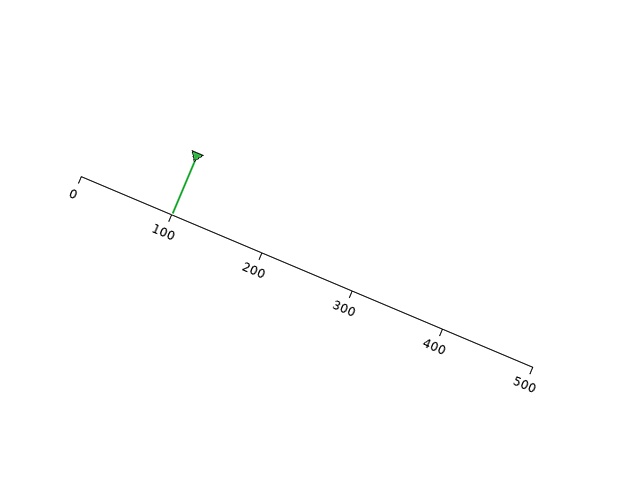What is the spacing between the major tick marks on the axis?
The major ticks are spaced 100 apart.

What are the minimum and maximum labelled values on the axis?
The axis runs from 0 to 500.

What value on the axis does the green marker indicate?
The marker indicates approximately 100.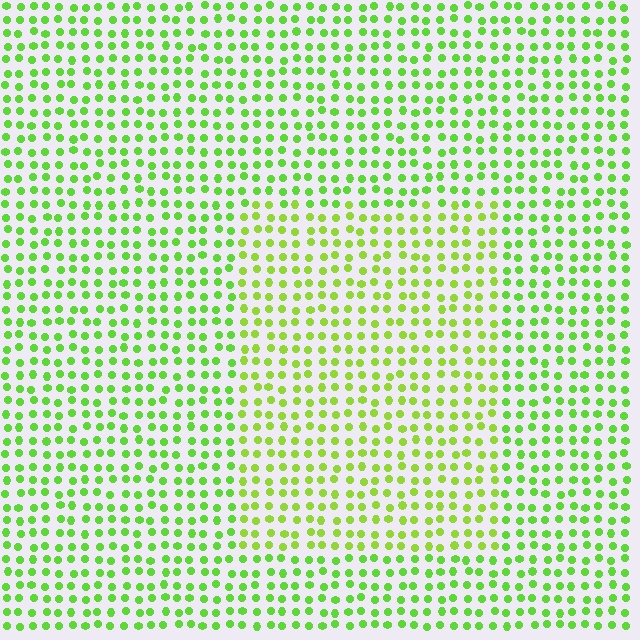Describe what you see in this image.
The image is filled with small lime elements in a uniform arrangement. A rectangle-shaped region is visible where the elements are tinted to a slightly different hue, forming a subtle color boundary.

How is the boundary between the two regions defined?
The boundary is defined purely by a slight shift in hue (about 20 degrees). Spacing, size, and orientation are identical on both sides.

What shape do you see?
I see a rectangle.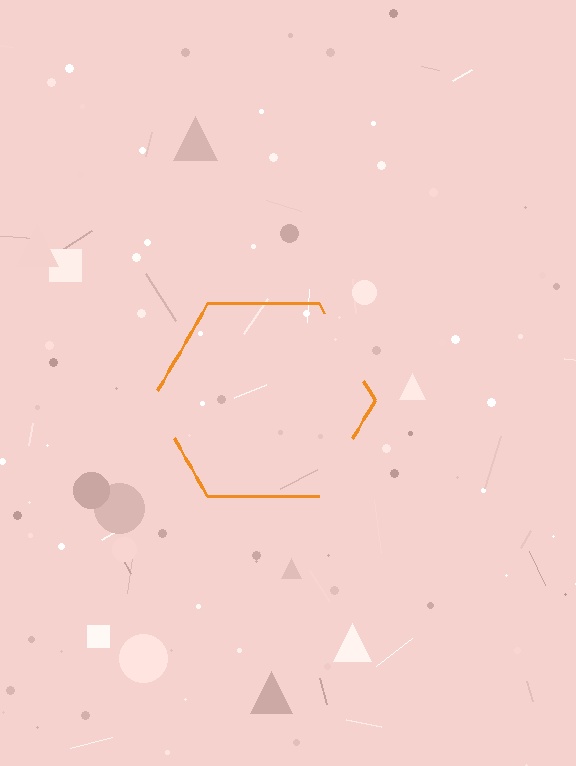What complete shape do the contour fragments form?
The contour fragments form a hexagon.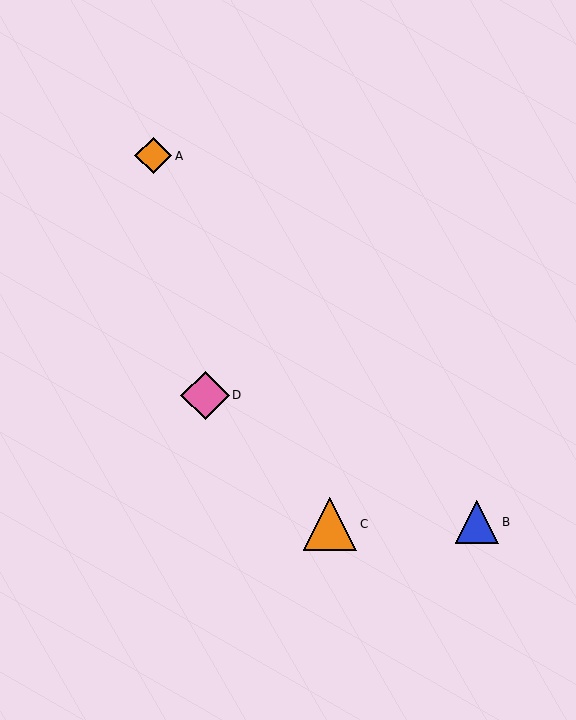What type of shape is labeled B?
Shape B is a blue triangle.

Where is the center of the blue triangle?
The center of the blue triangle is at (477, 522).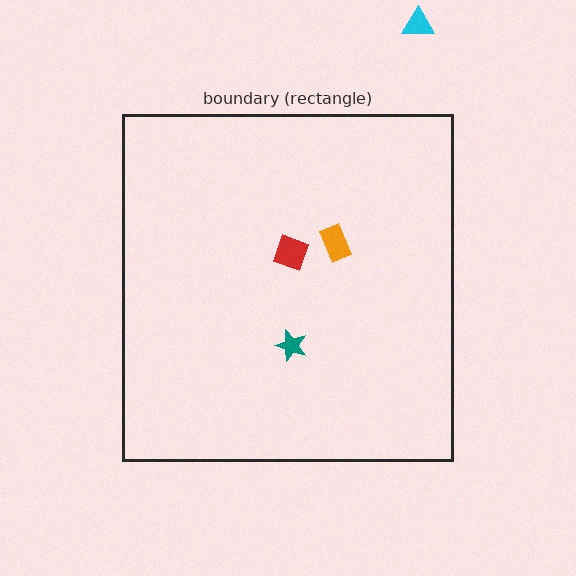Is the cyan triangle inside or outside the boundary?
Outside.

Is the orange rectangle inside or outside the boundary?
Inside.